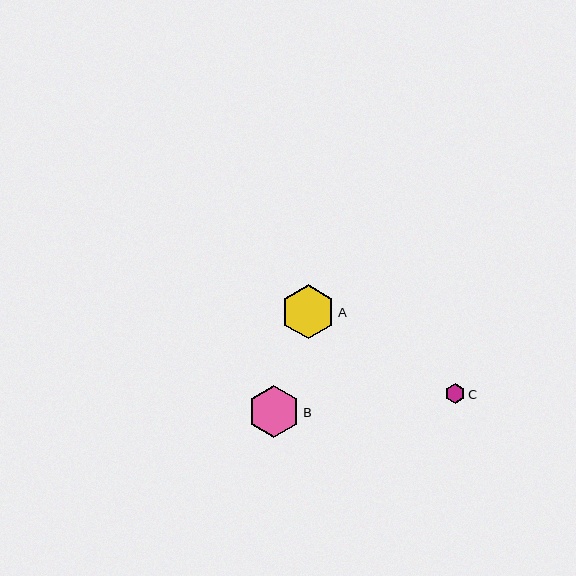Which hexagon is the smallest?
Hexagon C is the smallest with a size of approximately 20 pixels.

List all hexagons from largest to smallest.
From largest to smallest: A, B, C.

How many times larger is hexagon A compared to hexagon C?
Hexagon A is approximately 2.7 times the size of hexagon C.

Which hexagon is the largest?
Hexagon A is the largest with a size of approximately 54 pixels.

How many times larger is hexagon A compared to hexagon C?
Hexagon A is approximately 2.7 times the size of hexagon C.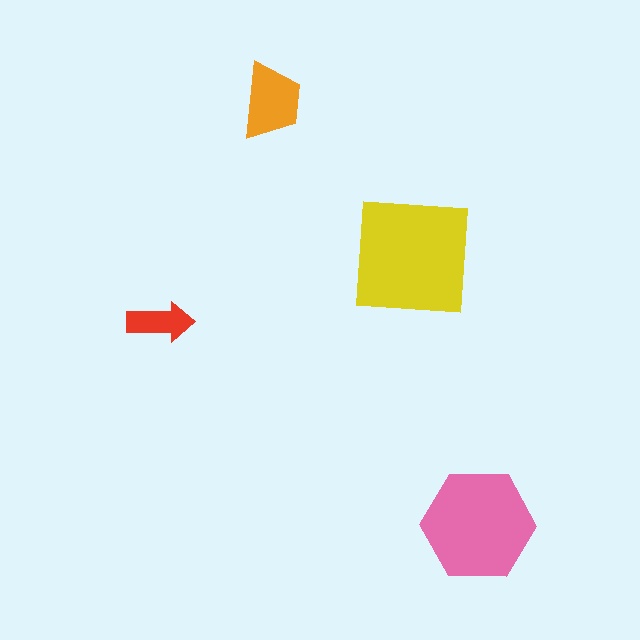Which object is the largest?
The yellow square.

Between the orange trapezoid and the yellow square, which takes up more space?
The yellow square.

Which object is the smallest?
The red arrow.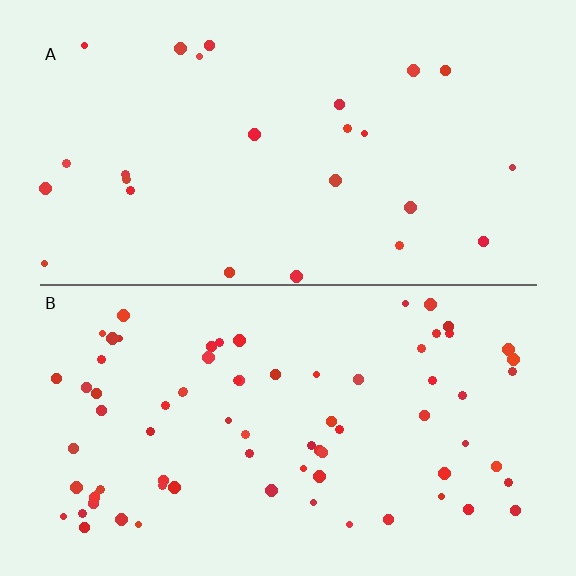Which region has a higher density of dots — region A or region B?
B (the bottom).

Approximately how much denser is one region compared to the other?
Approximately 2.9× — region B over region A.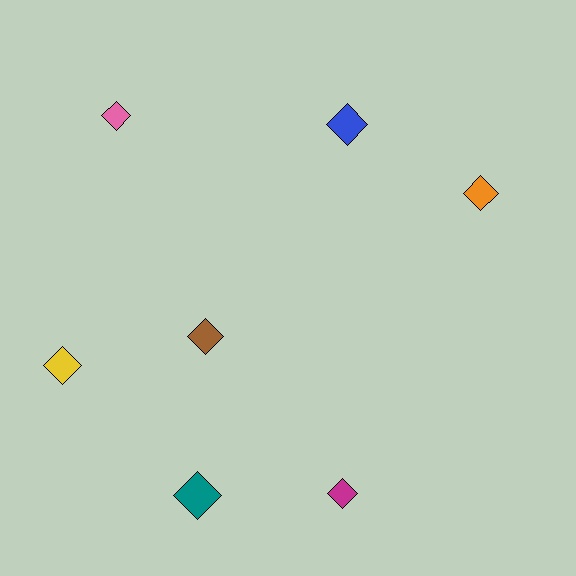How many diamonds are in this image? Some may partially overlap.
There are 7 diamonds.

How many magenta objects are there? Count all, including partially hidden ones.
There is 1 magenta object.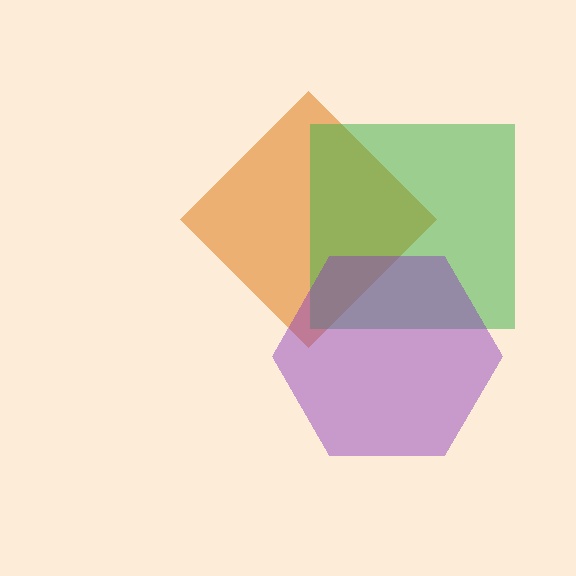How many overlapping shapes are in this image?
There are 3 overlapping shapes in the image.